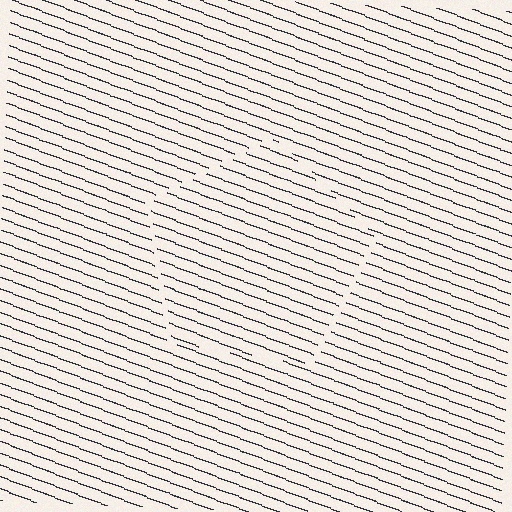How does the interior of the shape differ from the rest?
The interior of the shape contains the same grating, shifted by half a period — the contour is defined by the phase discontinuity where line-ends from the inner and outer gratings abut.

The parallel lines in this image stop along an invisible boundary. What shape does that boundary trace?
An illusory pentagon. The interior of the shape contains the same grating, shifted by half a period — the contour is defined by the phase discontinuity where line-ends from the inner and outer gratings abut.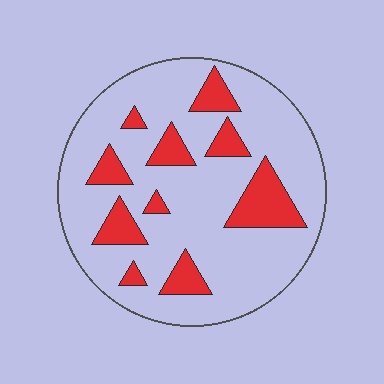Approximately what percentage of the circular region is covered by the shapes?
Approximately 20%.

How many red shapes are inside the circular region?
10.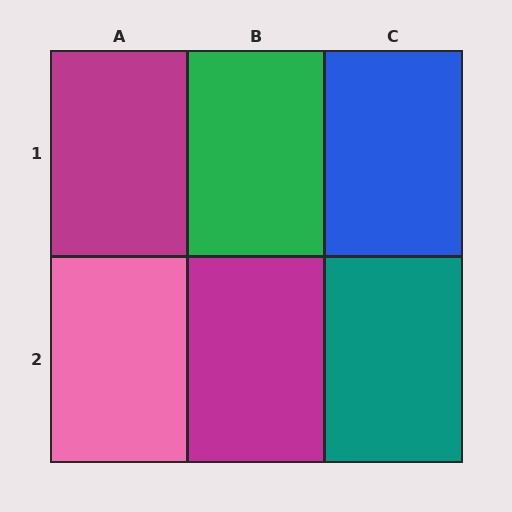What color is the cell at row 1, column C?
Blue.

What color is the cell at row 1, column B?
Green.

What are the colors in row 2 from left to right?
Pink, magenta, teal.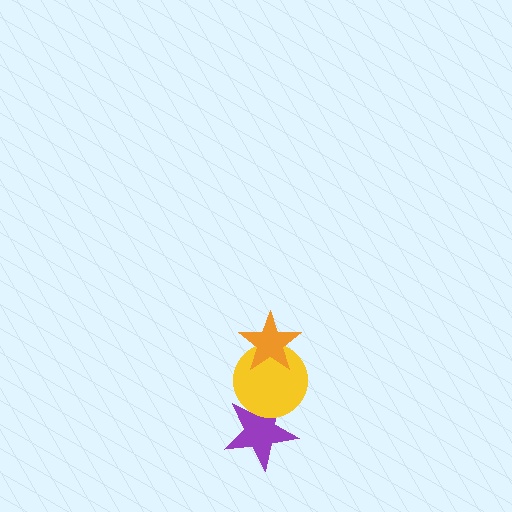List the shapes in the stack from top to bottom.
From top to bottom: the orange star, the yellow circle, the purple star.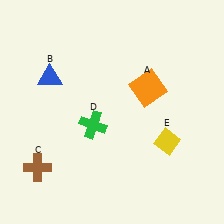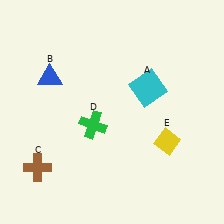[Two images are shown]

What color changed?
The square (A) changed from orange in Image 1 to cyan in Image 2.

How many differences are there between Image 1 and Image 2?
There is 1 difference between the two images.